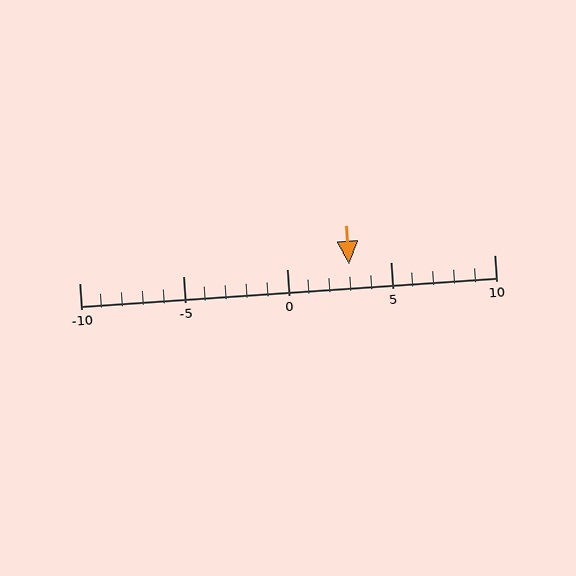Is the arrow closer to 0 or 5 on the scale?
The arrow is closer to 5.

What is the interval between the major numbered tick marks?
The major tick marks are spaced 5 units apart.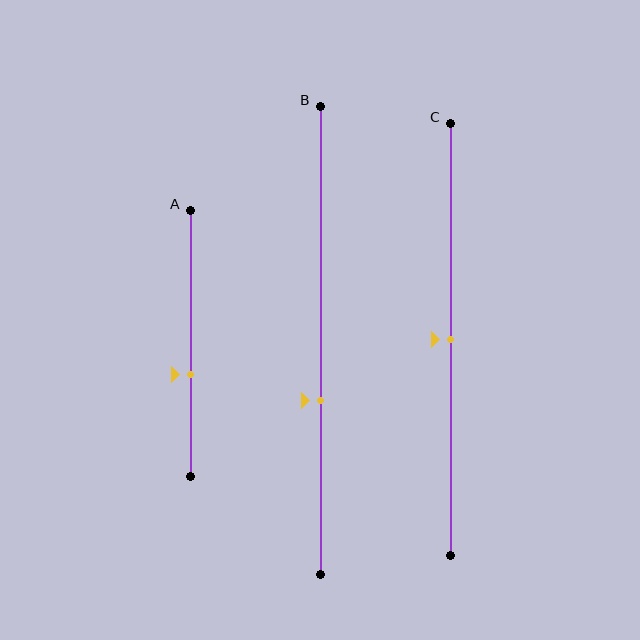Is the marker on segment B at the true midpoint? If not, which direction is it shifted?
No, the marker on segment B is shifted downward by about 13% of the segment length.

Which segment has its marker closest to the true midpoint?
Segment C has its marker closest to the true midpoint.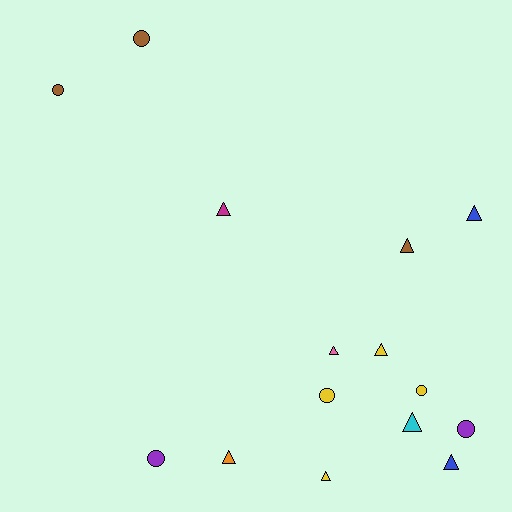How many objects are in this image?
There are 15 objects.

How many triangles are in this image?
There are 9 triangles.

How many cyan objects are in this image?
There is 1 cyan object.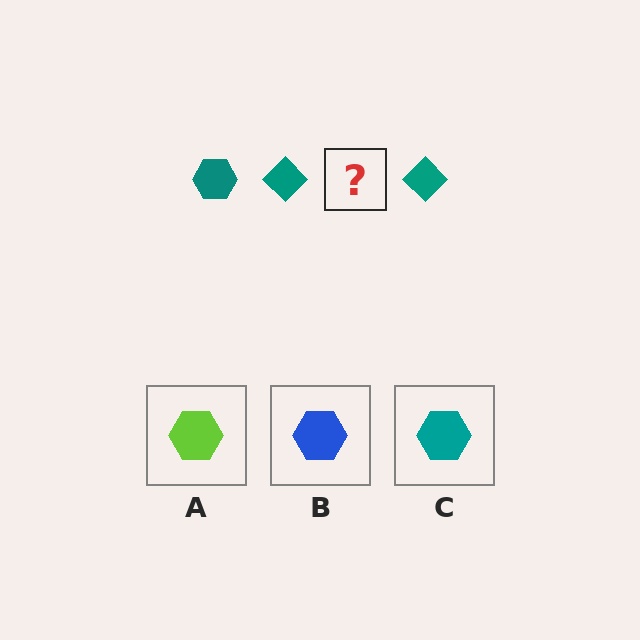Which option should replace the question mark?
Option C.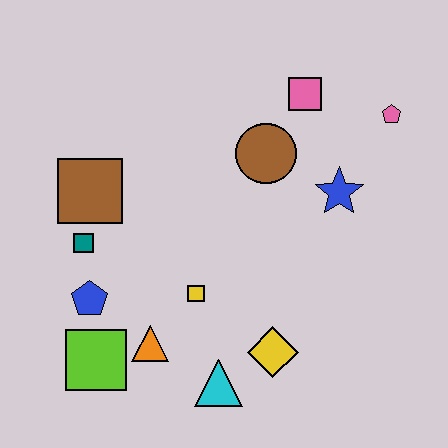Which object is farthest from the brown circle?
The lime square is farthest from the brown circle.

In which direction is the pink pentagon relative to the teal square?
The pink pentagon is to the right of the teal square.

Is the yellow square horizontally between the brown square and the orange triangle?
No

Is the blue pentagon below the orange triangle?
No